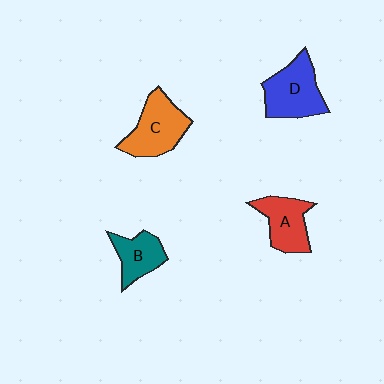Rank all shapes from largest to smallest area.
From largest to smallest: D (blue), C (orange), A (red), B (teal).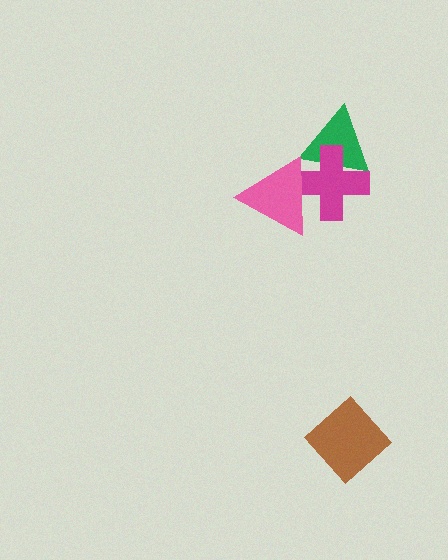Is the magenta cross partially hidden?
Yes, it is partially covered by another shape.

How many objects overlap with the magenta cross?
2 objects overlap with the magenta cross.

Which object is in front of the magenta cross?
The pink triangle is in front of the magenta cross.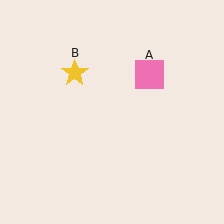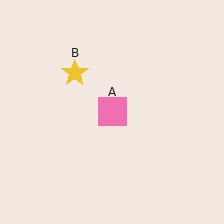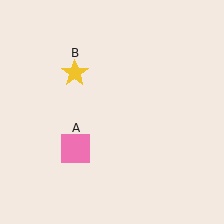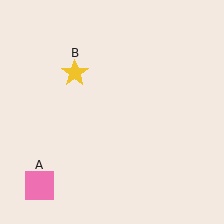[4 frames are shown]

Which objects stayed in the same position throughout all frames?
Yellow star (object B) remained stationary.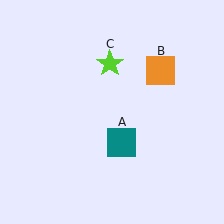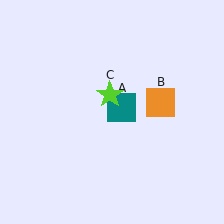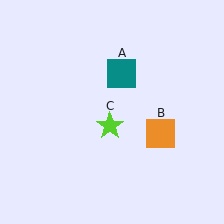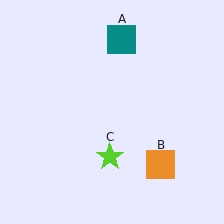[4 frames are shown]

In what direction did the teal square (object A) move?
The teal square (object A) moved up.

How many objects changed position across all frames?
3 objects changed position: teal square (object A), orange square (object B), lime star (object C).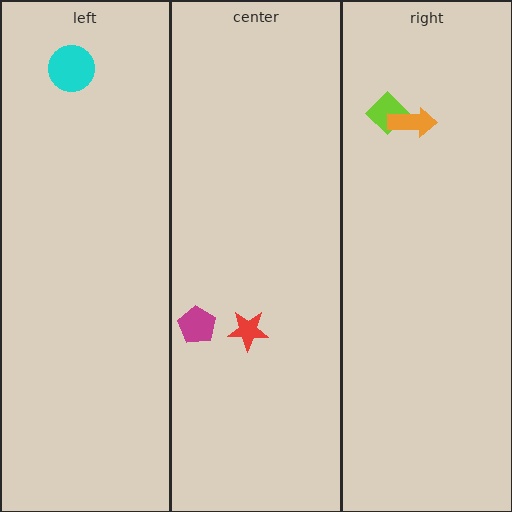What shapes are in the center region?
The magenta pentagon, the red star.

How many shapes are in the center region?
2.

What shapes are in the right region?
The lime diamond, the orange arrow.